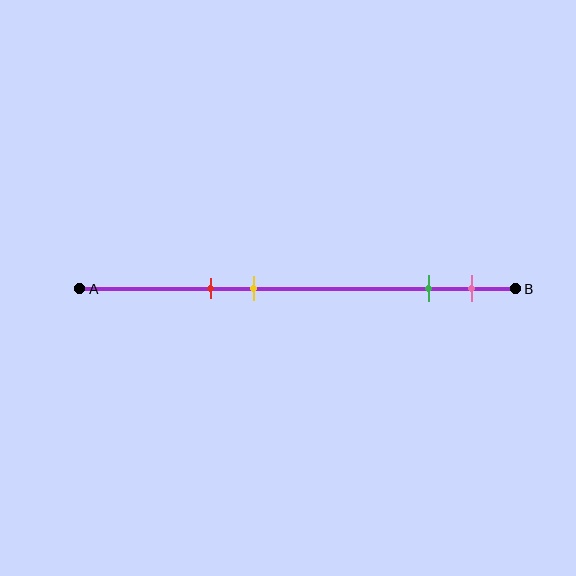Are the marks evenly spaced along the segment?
No, the marks are not evenly spaced.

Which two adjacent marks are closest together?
The green and pink marks are the closest adjacent pair.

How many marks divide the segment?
There are 4 marks dividing the segment.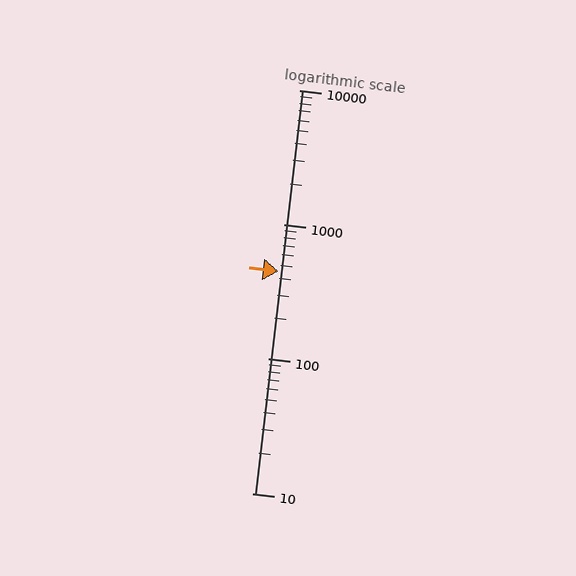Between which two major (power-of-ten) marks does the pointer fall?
The pointer is between 100 and 1000.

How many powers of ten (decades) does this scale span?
The scale spans 3 decades, from 10 to 10000.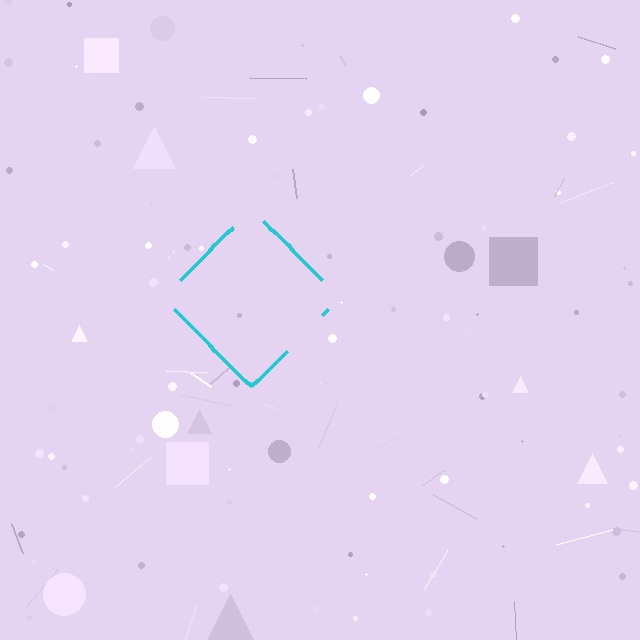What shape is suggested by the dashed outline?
The dashed outline suggests a diamond.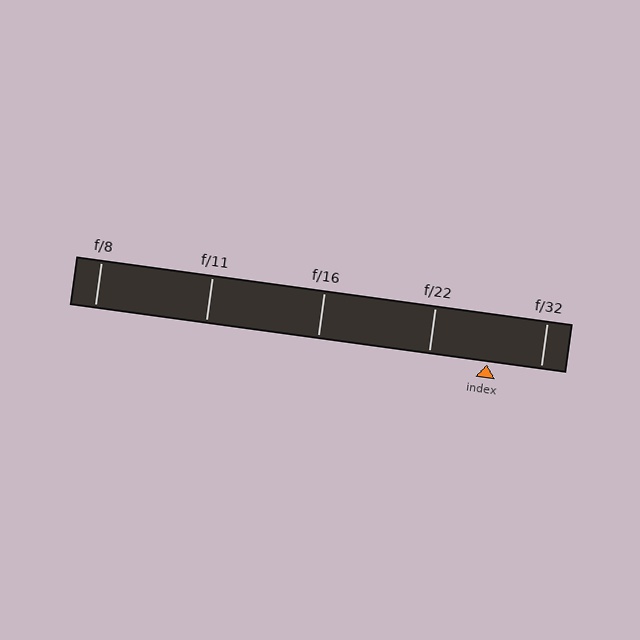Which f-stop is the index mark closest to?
The index mark is closest to f/32.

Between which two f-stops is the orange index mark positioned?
The index mark is between f/22 and f/32.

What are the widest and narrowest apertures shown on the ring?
The widest aperture shown is f/8 and the narrowest is f/32.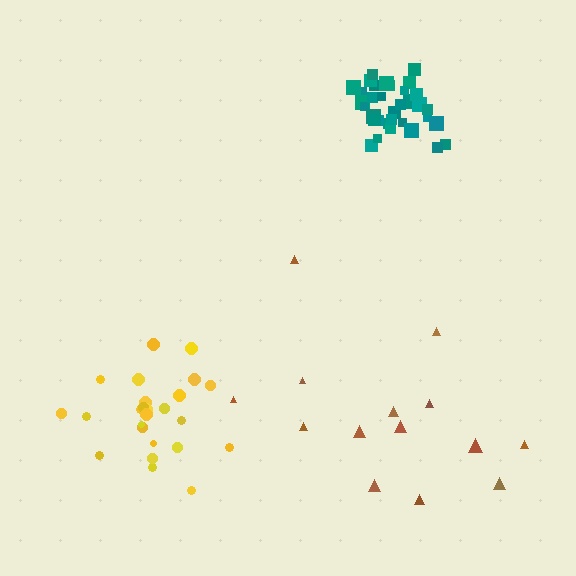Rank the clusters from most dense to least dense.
teal, yellow, brown.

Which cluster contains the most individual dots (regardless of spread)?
Teal (34).